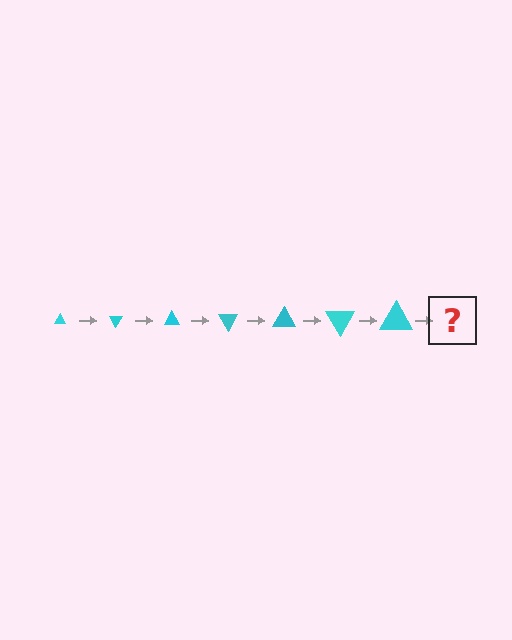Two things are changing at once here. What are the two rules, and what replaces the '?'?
The two rules are that the triangle grows larger each step and it rotates 60 degrees each step. The '?' should be a triangle, larger than the previous one and rotated 420 degrees from the start.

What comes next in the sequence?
The next element should be a triangle, larger than the previous one and rotated 420 degrees from the start.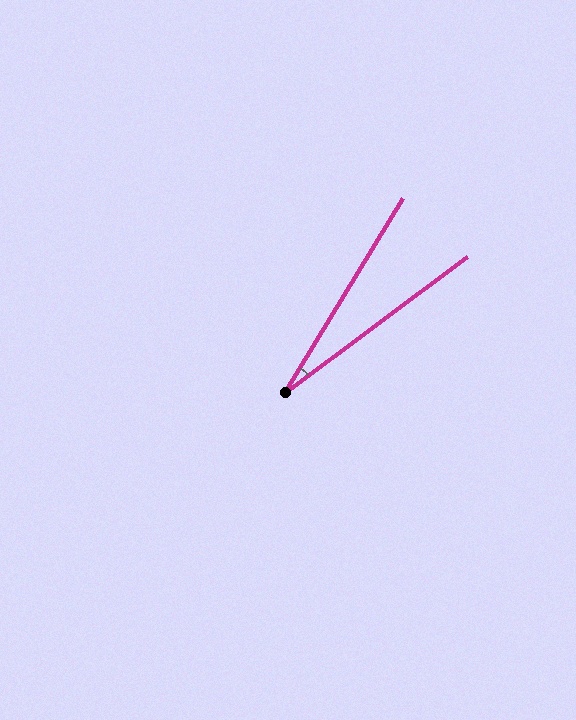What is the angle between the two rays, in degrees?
Approximately 22 degrees.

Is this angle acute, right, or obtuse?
It is acute.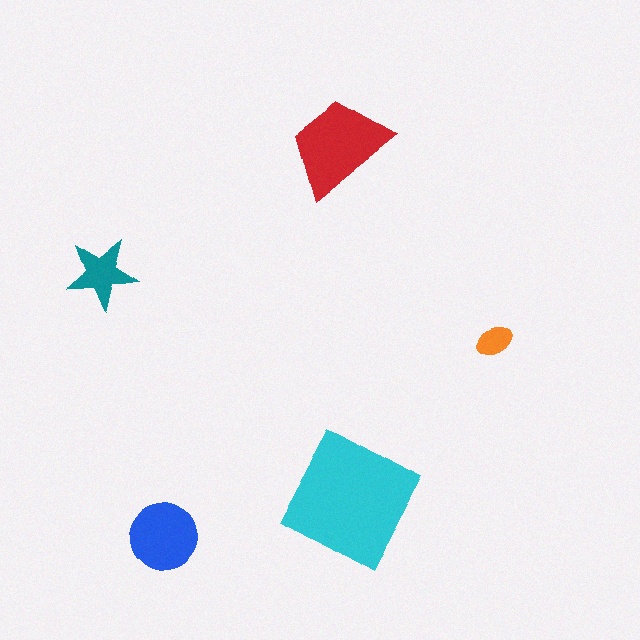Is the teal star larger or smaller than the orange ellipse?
Larger.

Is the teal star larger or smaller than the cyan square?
Smaller.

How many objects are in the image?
There are 5 objects in the image.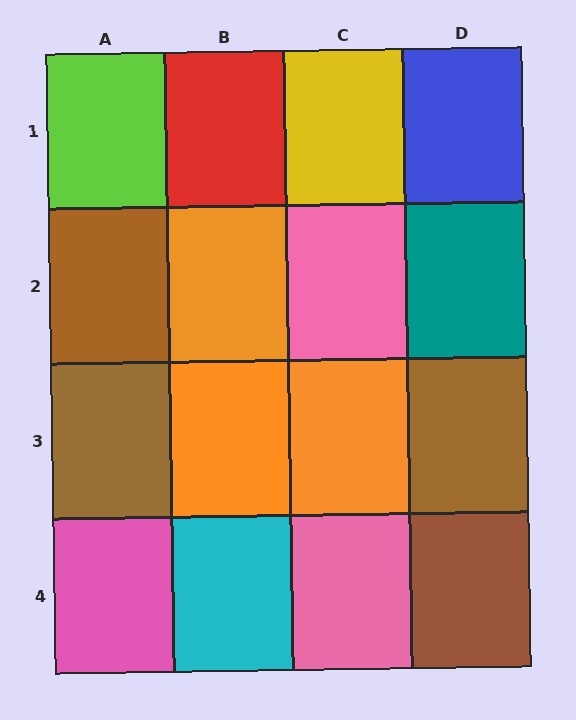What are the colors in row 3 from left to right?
Brown, orange, orange, brown.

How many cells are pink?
3 cells are pink.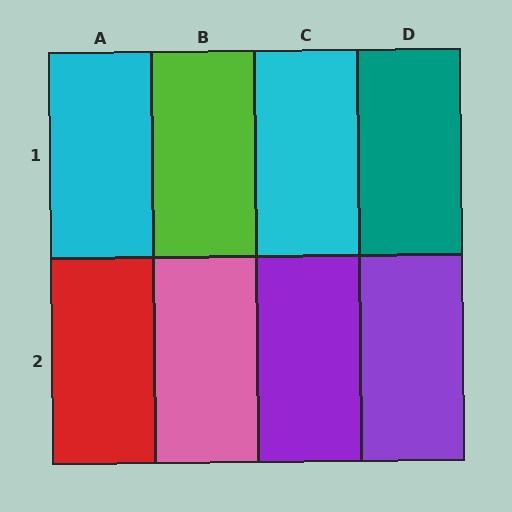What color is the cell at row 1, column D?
Teal.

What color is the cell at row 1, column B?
Lime.